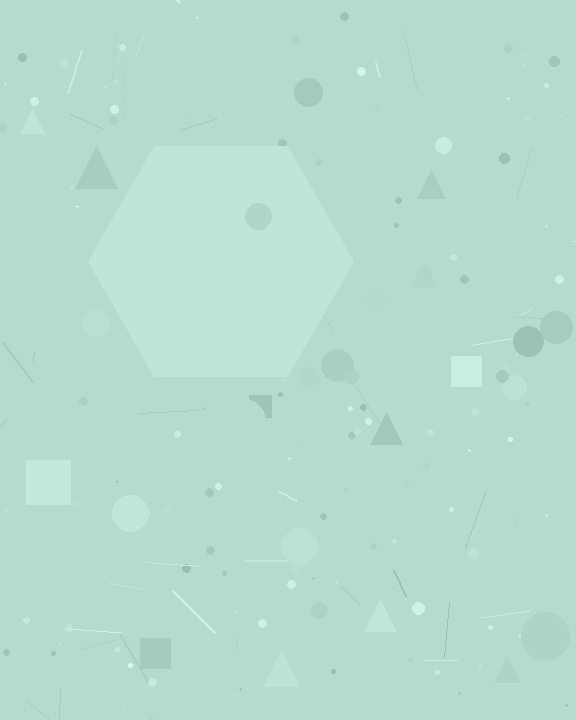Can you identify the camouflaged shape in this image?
The camouflaged shape is a hexagon.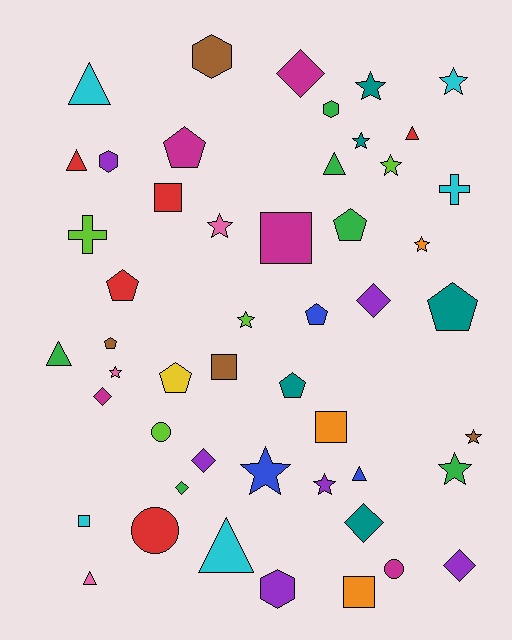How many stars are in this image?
There are 12 stars.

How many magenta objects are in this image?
There are 5 magenta objects.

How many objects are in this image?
There are 50 objects.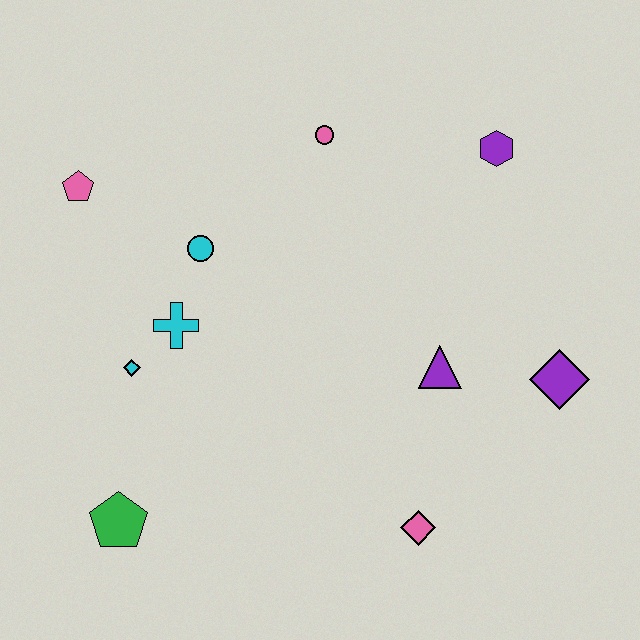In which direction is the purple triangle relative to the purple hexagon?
The purple triangle is below the purple hexagon.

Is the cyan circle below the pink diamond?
No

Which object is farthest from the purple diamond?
The pink pentagon is farthest from the purple diamond.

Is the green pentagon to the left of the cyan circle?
Yes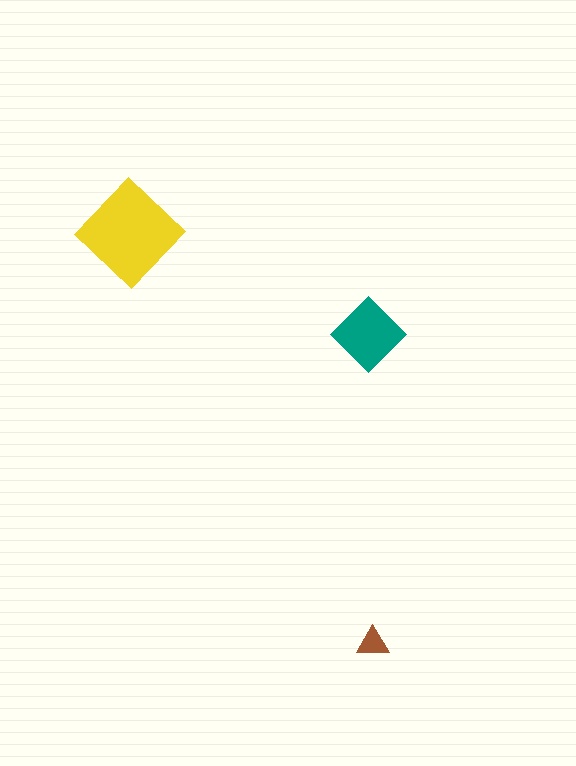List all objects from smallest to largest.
The brown triangle, the teal diamond, the yellow diamond.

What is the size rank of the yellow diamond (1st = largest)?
1st.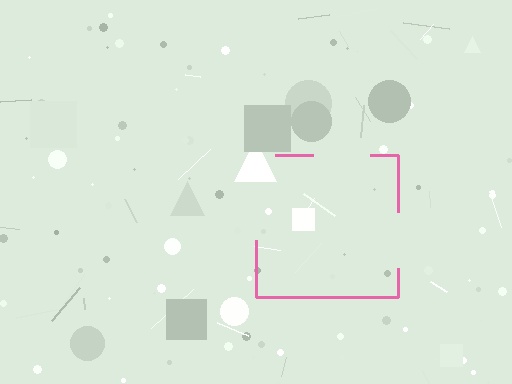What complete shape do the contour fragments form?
The contour fragments form a square.